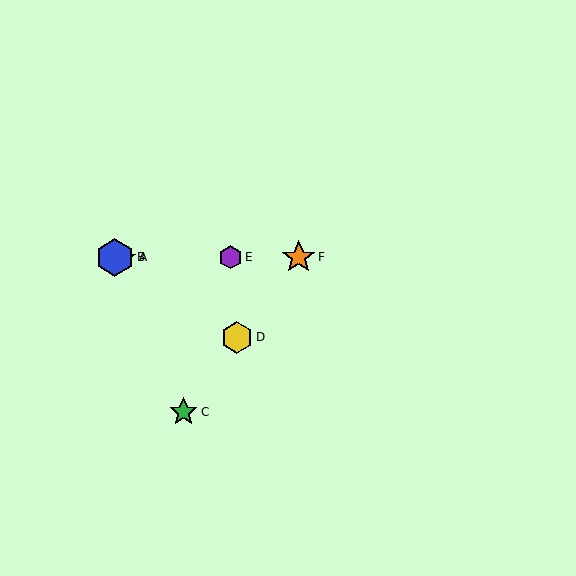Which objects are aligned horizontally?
Objects A, B, E, F are aligned horizontally.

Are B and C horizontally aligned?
No, B is at y≈257 and C is at y≈412.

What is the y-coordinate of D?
Object D is at y≈337.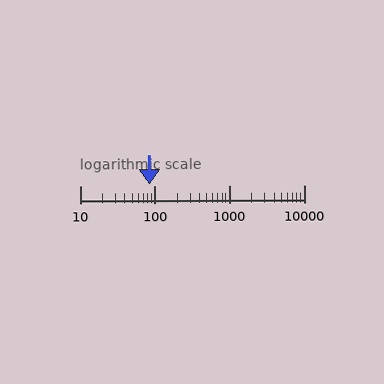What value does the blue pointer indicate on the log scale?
The pointer indicates approximately 84.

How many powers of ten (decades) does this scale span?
The scale spans 3 decades, from 10 to 10000.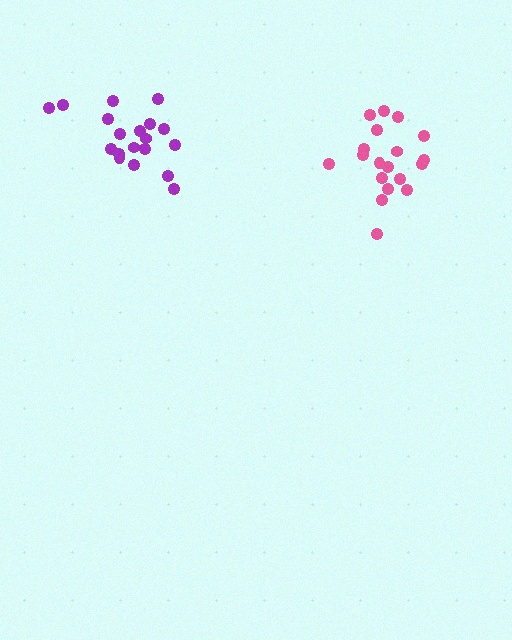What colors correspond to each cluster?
The clusters are colored: purple, pink.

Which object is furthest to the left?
The purple cluster is leftmost.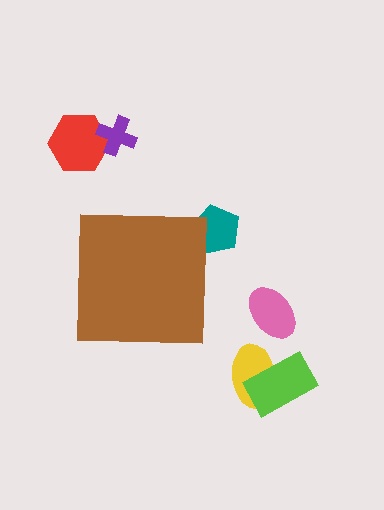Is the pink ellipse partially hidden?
No, the pink ellipse is fully visible.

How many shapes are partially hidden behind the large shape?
1 shape is partially hidden.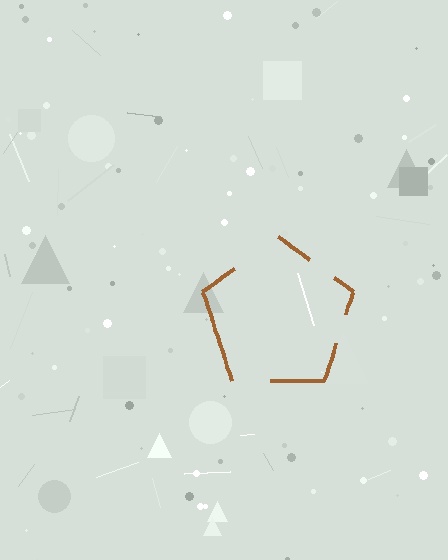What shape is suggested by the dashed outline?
The dashed outline suggests a pentagon.